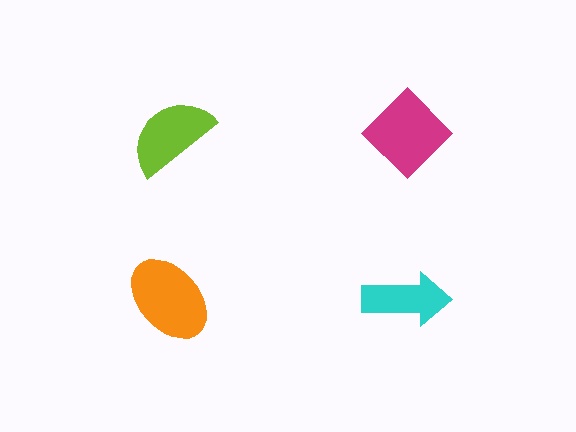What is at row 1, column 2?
A magenta diamond.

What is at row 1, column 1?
A lime semicircle.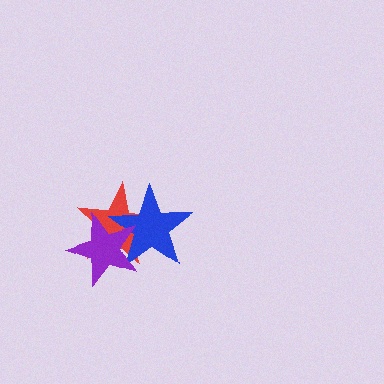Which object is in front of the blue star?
The purple star is in front of the blue star.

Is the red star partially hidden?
Yes, it is partially covered by another shape.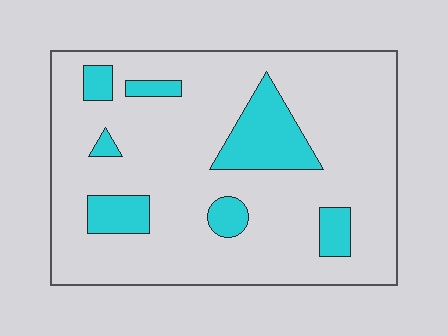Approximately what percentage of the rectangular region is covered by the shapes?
Approximately 15%.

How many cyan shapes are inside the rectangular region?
7.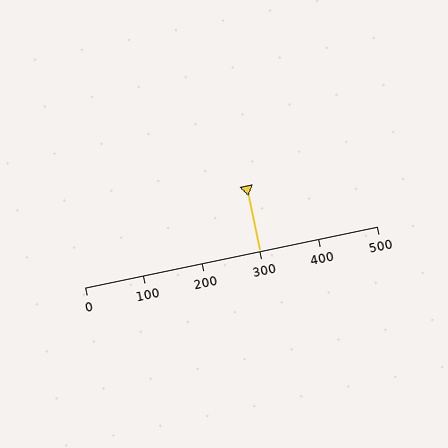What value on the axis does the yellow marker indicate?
The marker indicates approximately 300.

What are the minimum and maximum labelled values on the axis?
The axis runs from 0 to 500.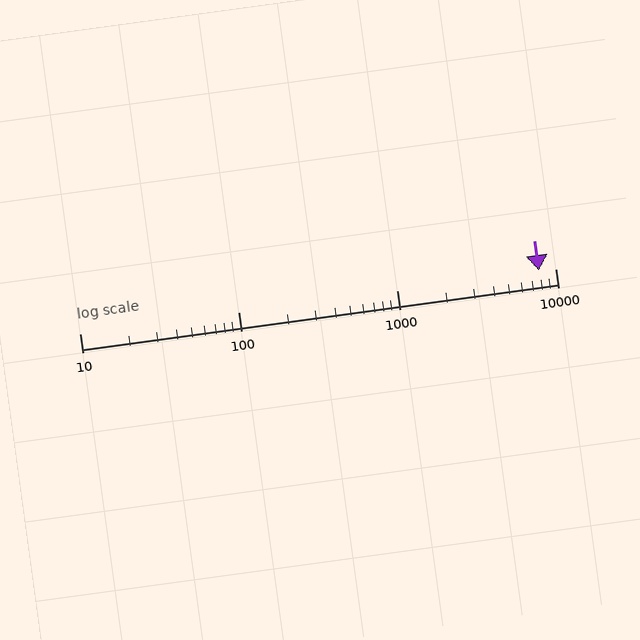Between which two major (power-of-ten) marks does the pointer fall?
The pointer is between 1000 and 10000.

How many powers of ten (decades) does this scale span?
The scale spans 3 decades, from 10 to 10000.